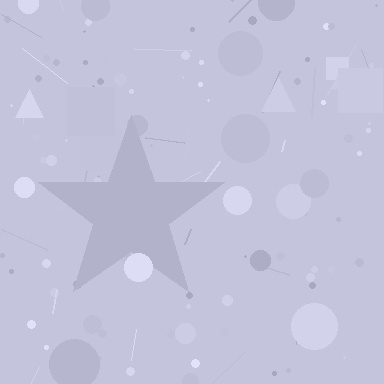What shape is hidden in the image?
A star is hidden in the image.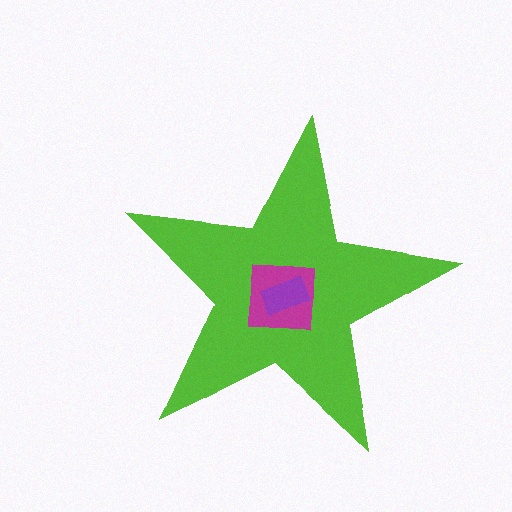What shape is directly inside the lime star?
The magenta square.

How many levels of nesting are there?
3.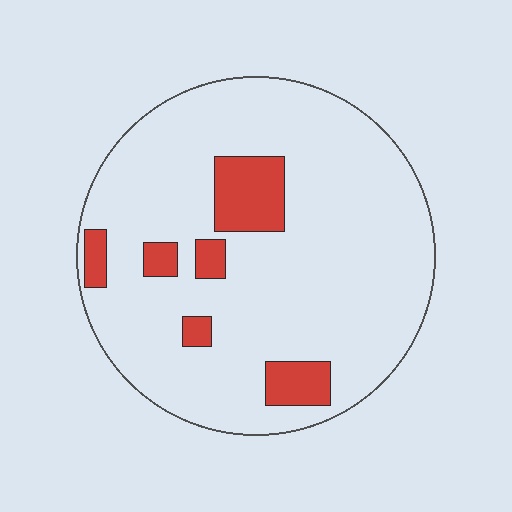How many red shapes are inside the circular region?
6.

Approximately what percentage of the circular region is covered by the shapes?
Approximately 15%.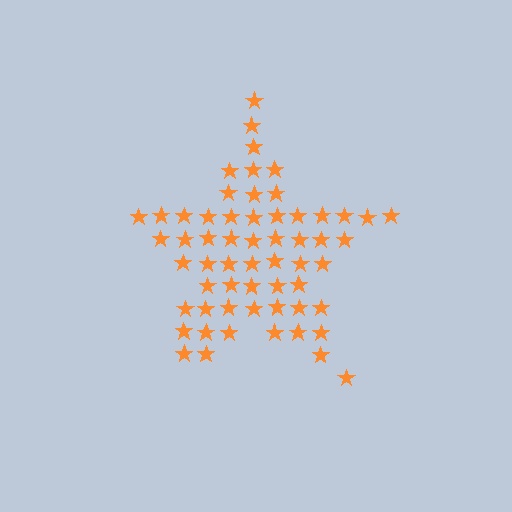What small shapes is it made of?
It is made of small stars.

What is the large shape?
The large shape is a star.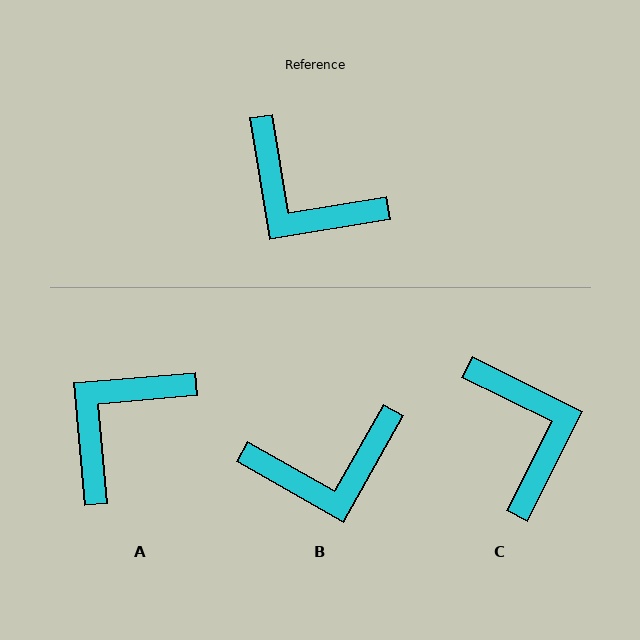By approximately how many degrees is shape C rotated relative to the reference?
Approximately 144 degrees counter-clockwise.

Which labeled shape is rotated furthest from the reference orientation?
C, about 144 degrees away.